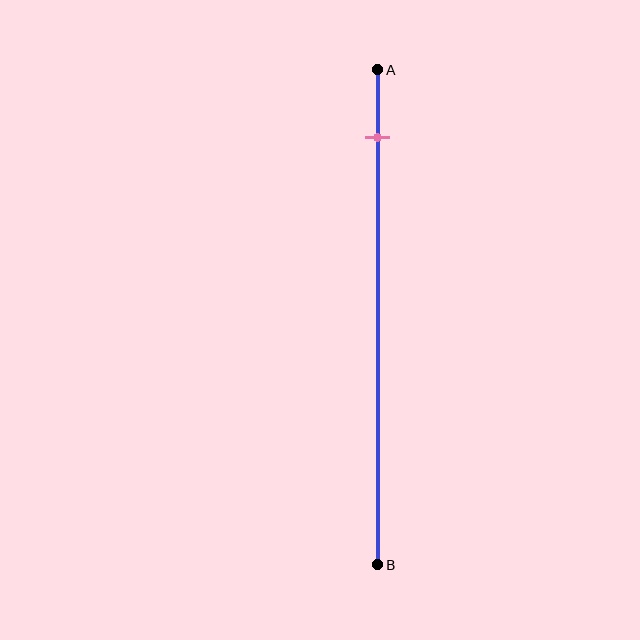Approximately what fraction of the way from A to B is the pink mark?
The pink mark is approximately 15% of the way from A to B.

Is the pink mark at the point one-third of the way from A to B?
No, the mark is at about 15% from A, not at the 33% one-third point.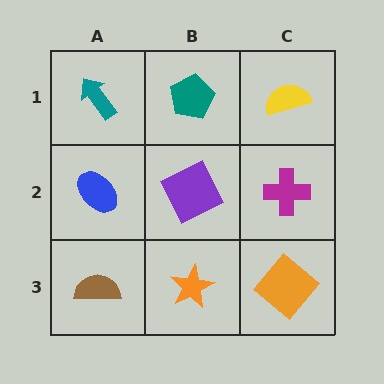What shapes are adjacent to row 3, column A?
A blue ellipse (row 2, column A), an orange star (row 3, column B).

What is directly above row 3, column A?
A blue ellipse.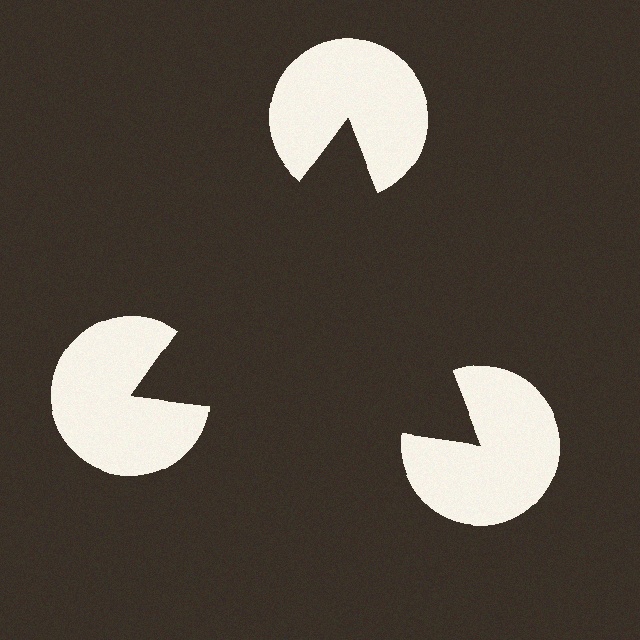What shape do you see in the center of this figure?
An illusory triangle — its edges are inferred from the aligned wedge cuts in the pac-man discs, not physically drawn.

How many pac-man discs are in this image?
There are 3 — one at each vertex of the illusory triangle.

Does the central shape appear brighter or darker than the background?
It typically appears slightly darker than the background, even though no actual brightness change is drawn.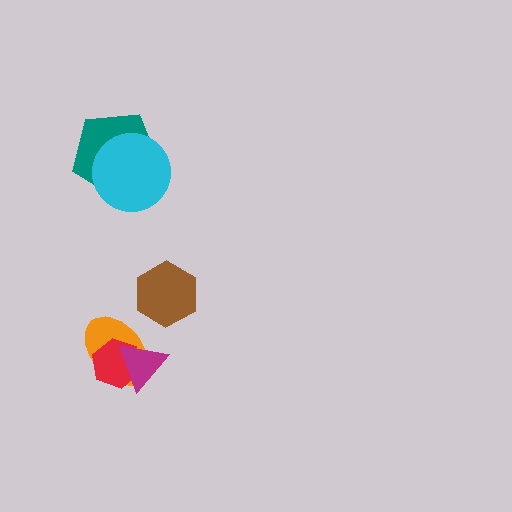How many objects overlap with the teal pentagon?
1 object overlaps with the teal pentagon.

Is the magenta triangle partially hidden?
No, no other shape covers it.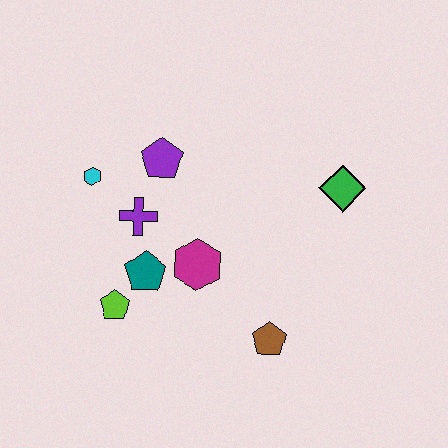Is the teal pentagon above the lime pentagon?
Yes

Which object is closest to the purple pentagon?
The purple cross is closest to the purple pentagon.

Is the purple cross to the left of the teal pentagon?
Yes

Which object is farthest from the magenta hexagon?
The green diamond is farthest from the magenta hexagon.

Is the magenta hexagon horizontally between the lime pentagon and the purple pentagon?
No